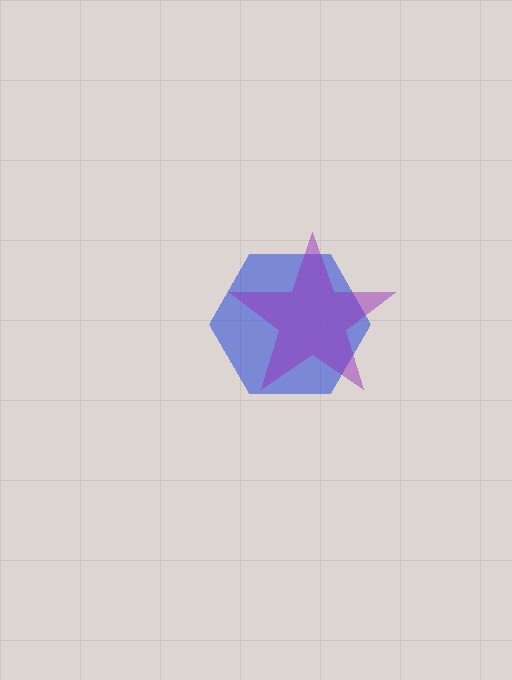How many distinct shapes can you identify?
There are 2 distinct shapes: a blue hexagon, a purple star.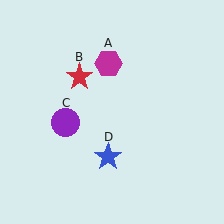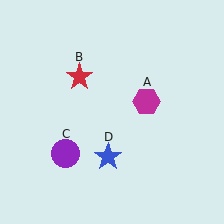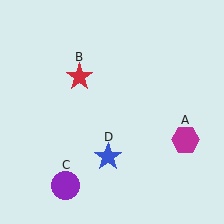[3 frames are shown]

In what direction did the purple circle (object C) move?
The purple circle (object C) moved down.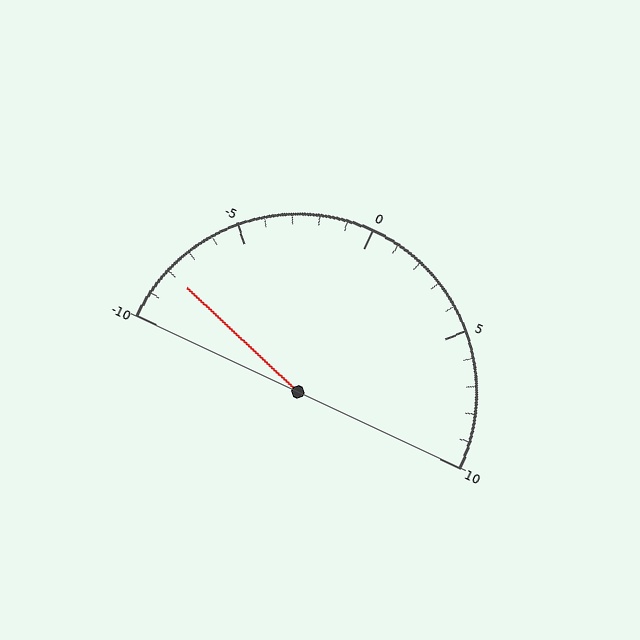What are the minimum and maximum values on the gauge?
The gauge ranges from -10 to 10.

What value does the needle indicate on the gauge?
The needle indicates approximately -8.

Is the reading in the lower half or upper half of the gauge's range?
The reading is in the lower half of the range (-10 to 10).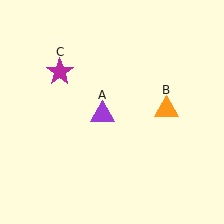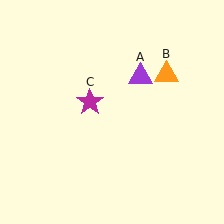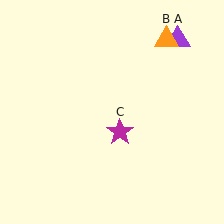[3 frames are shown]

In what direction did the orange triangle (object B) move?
The orange triangle (object B) moved up.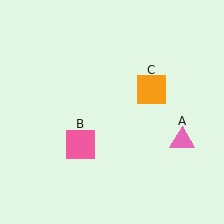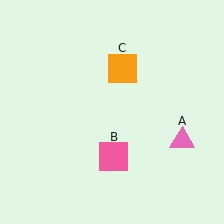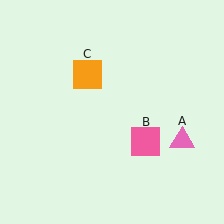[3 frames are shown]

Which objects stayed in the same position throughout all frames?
Pink triangle (object A) remained stationary.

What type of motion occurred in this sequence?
The pink square (object B), orange square (object C) rotated counterclockwise around the center of the scene.